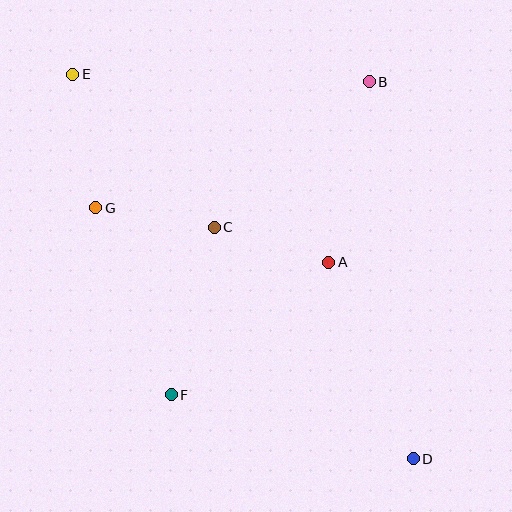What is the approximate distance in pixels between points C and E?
The distance between C and E is approximately 208 pixels.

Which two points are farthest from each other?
Points D and E are farthest from each other.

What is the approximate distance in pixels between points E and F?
The distance between E and F is approximately 335 pixels.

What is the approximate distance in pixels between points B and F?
The distance between B and F is approximately 371 pixels.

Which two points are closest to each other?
Points A and C are closest to each other.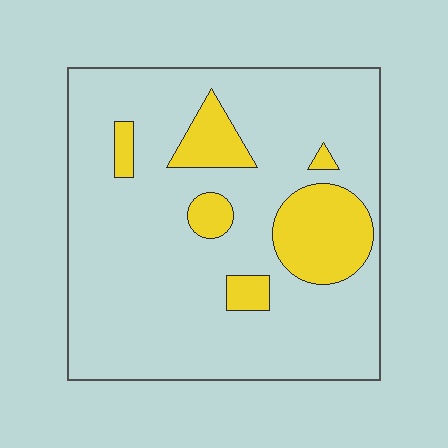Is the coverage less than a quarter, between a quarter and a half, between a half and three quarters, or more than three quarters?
Less than a quarter.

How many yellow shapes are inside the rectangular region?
6.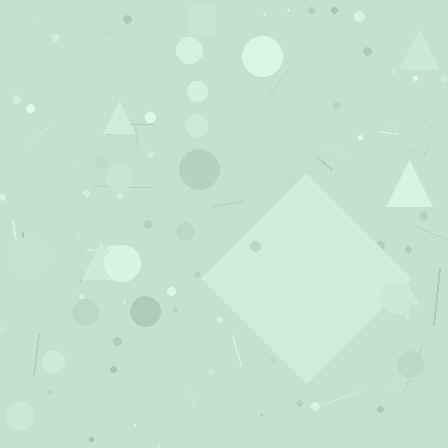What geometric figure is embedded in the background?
A diamond is embedded in the background.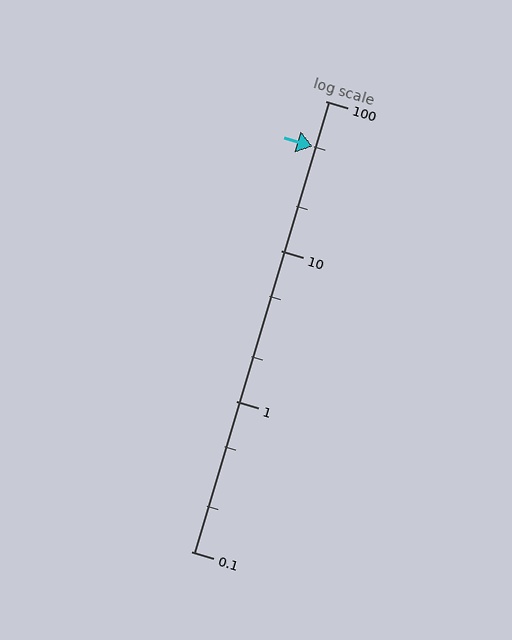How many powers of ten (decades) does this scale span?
The scale spans 3 decades, from 0.1 to 100.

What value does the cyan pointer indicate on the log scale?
The pointer indicates approximately 50.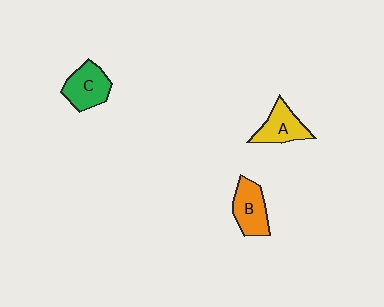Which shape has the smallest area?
Shape A (yellow).